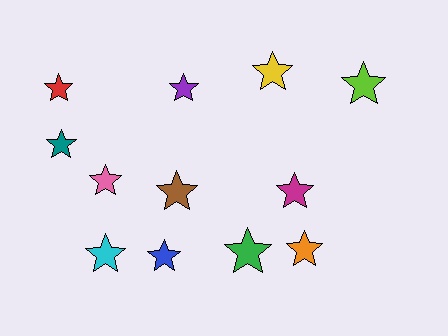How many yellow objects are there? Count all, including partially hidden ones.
There is 1 yellow object.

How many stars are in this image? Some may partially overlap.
There are 12 stars.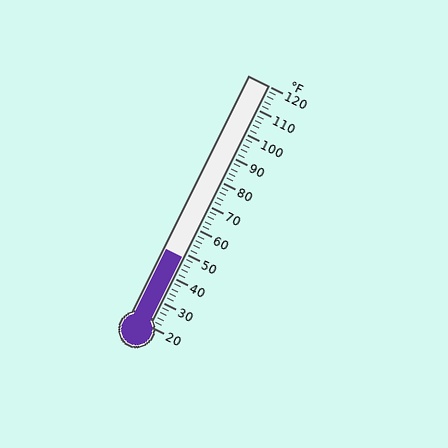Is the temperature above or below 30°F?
The temperature is above 30°F.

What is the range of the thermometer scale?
The thermometer scale ranges from 20°F to 120°F.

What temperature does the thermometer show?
The thermometer shows approximately 48°F.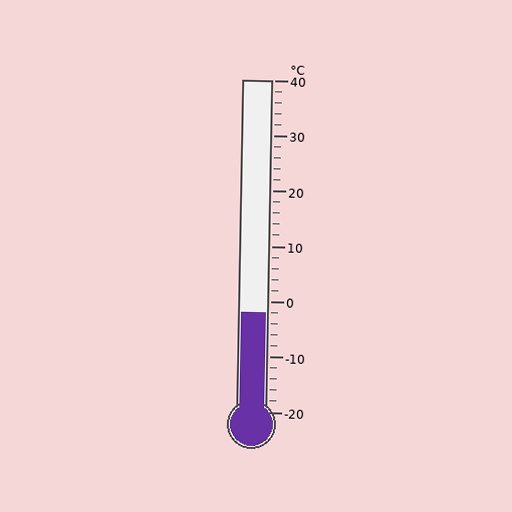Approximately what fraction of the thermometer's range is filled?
The thermometer is filled to approximately 30% of its range.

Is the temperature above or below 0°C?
The temperature is below 0°C.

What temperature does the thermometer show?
The thermometer shows approximately -2°C.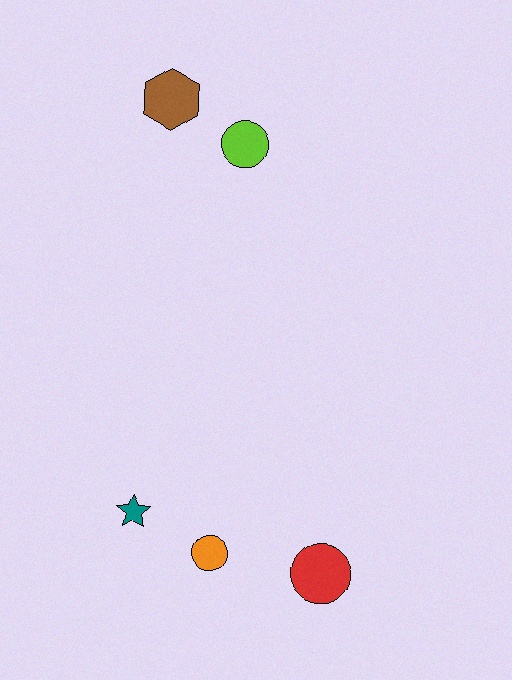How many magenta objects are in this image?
There are no magenta objects.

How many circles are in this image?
There are 3 circles.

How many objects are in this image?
There are 5 objects.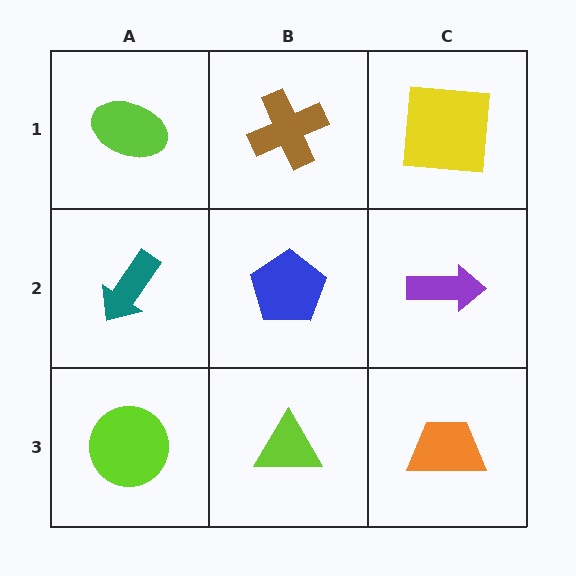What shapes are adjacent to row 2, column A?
A lime ellipse (row 1, column A), a lime circle (row 3, column A), a blue pentagon (row 2, column B).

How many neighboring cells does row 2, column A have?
3.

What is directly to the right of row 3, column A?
A lime triangle.